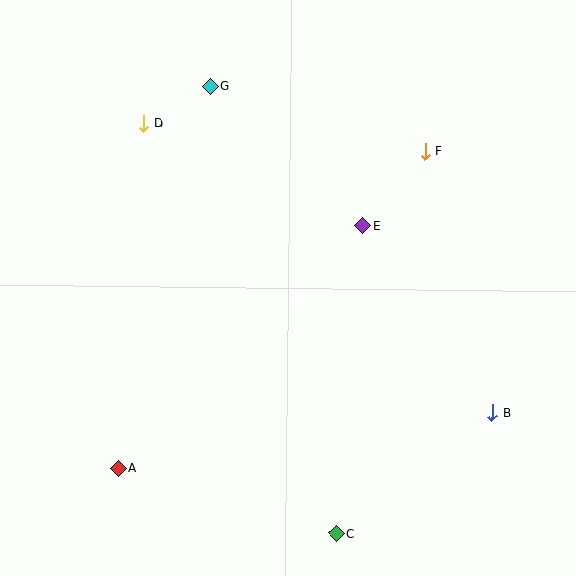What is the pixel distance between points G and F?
The distance between G and F is 224 pixels.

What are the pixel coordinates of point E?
Point E is at (362, 226).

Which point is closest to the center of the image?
Point E at (362, 226) is closest to the center.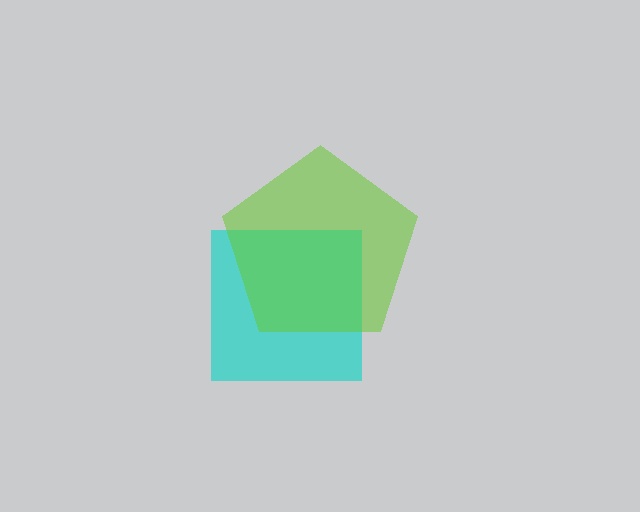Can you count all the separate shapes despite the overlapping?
Yes, there are 2 separate shapes.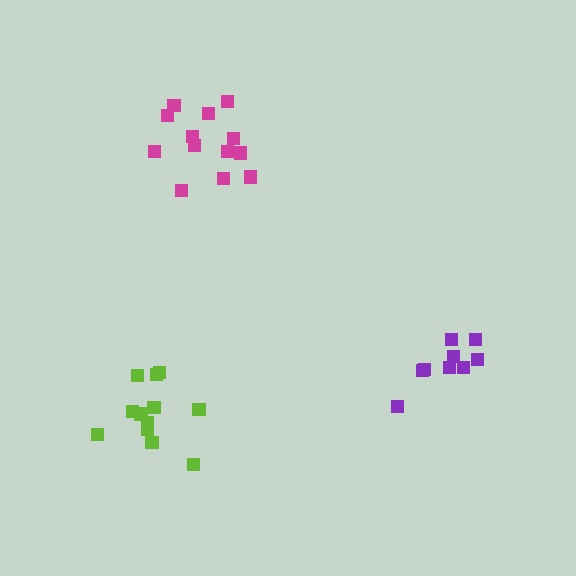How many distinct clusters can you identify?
There are 3 distinct clusters.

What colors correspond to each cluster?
The clusters are colored: lime, purple, magenta.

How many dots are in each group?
Group 1: 12 dots, Group 2: 9 dots, Group 3: 13 dots (34 total).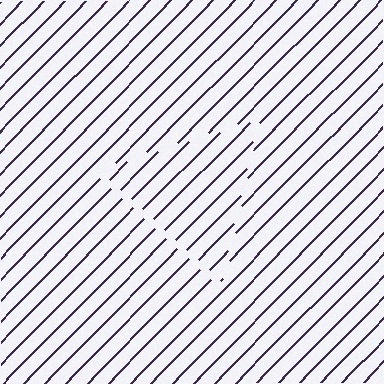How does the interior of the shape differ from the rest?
The interior of the shape contains the same grating, shifted by half a period — the contour is defined by the phase discontinuity where line-ends from the inner and outer gratings abut.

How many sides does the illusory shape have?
3 sides — the line-ends trace a triangle.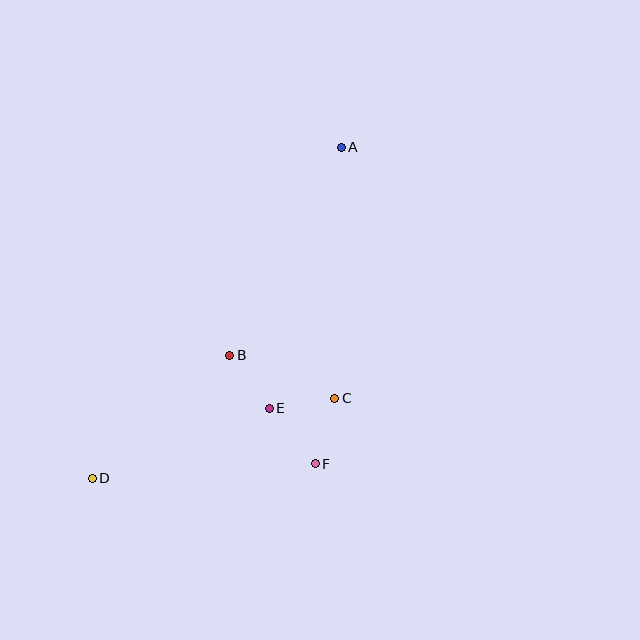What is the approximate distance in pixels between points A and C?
The distance between A and C is approximately 251 pixels.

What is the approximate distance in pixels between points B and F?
The distance between B and F is approximately 138 pixels.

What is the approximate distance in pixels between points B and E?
The distance between B and E is approximately 66 pixels.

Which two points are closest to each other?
Points C and E are closest to each other.